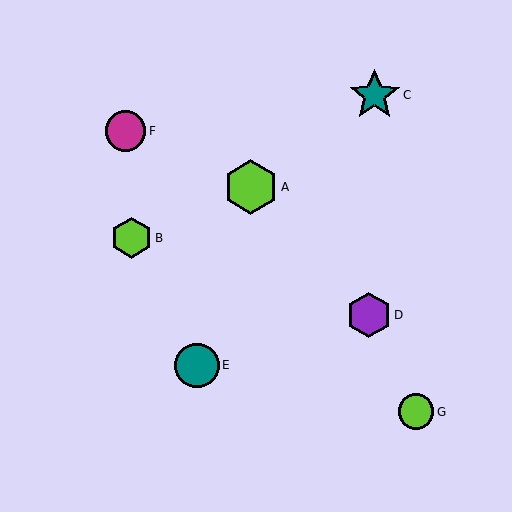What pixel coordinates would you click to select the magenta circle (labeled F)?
Click at (125, 131) to select the magenta circle F.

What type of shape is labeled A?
Shape A is a lime hexagon.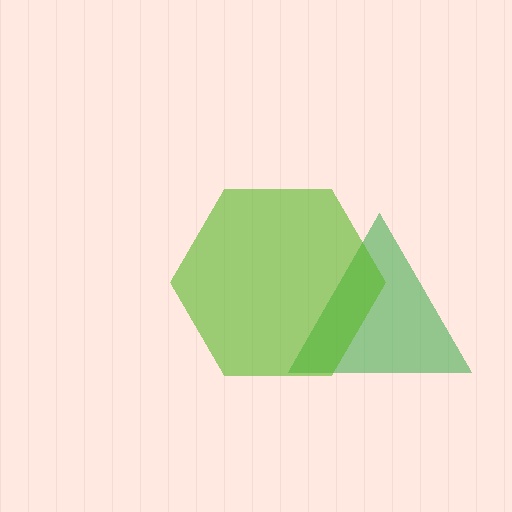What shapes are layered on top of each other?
The layered shapes are: a green triangle, a lime hexagon.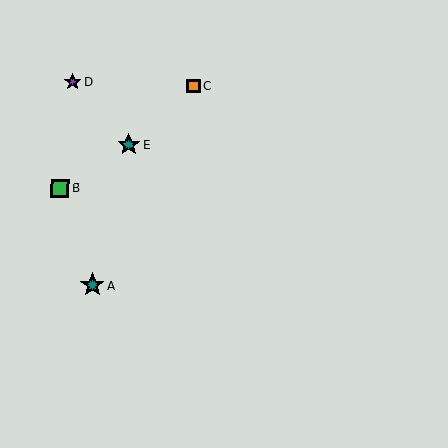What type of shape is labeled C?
Shape C is an orange square.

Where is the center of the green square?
The center of the green square is at (60, 188).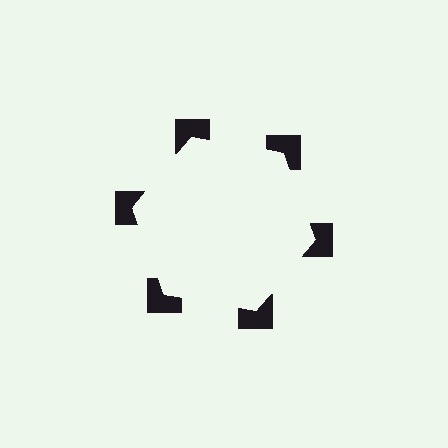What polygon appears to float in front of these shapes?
An illusory hexagon — its edges are inferred from the aligned wedge cuts in the notched squares, not physically drawn.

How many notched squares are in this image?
There are 6 — one at each vertex of the illusory hexagon.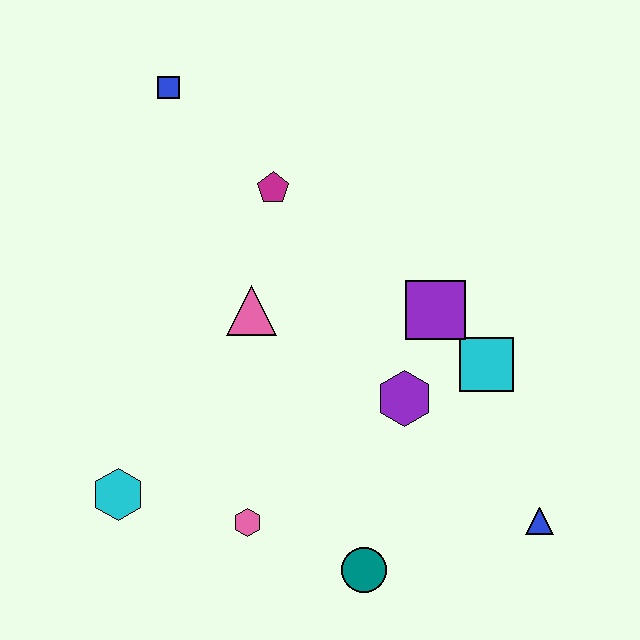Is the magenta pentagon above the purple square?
Yes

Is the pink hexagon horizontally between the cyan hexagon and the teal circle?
Yes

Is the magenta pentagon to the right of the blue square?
Yes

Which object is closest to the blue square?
The magenta pentagon is closest to the blue square.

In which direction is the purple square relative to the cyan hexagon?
The purple square is to the right of the cyan hexagon.